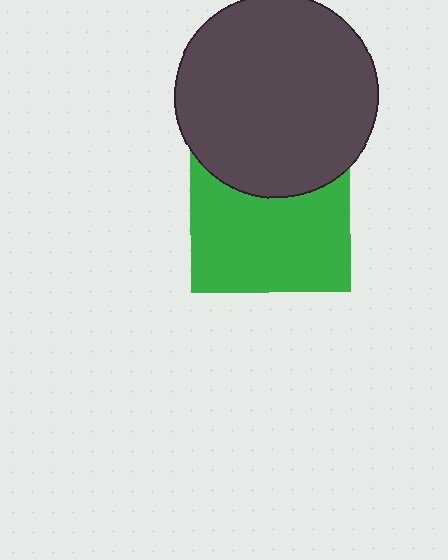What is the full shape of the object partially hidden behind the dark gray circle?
The partially hidden object is a green square.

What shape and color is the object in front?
The object in front is a dark gray circle.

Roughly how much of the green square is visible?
Most of it is visible (roughly 67%).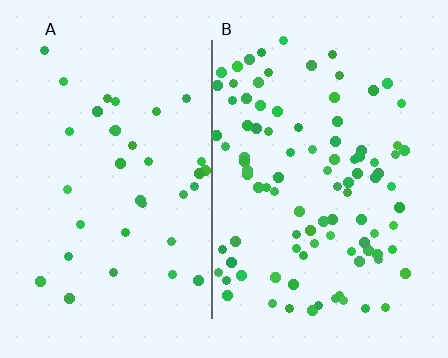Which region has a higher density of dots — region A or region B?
B (the right).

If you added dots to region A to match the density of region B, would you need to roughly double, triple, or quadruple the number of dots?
Approximately triple.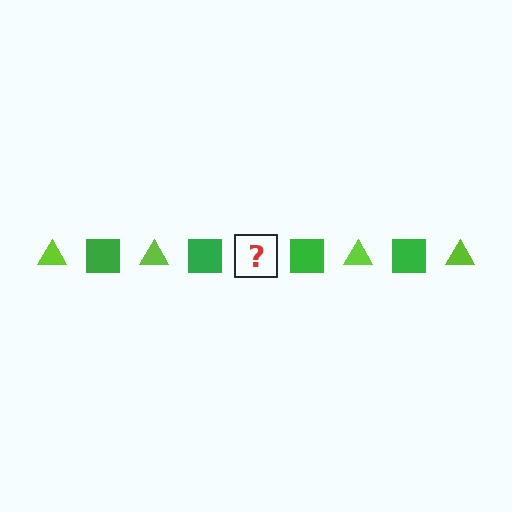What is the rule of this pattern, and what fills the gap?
The rule is that the pattern alternates between lime triangle and green square. The gap should be filled with a lime triangle.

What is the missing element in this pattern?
The missing element is a lime triangle.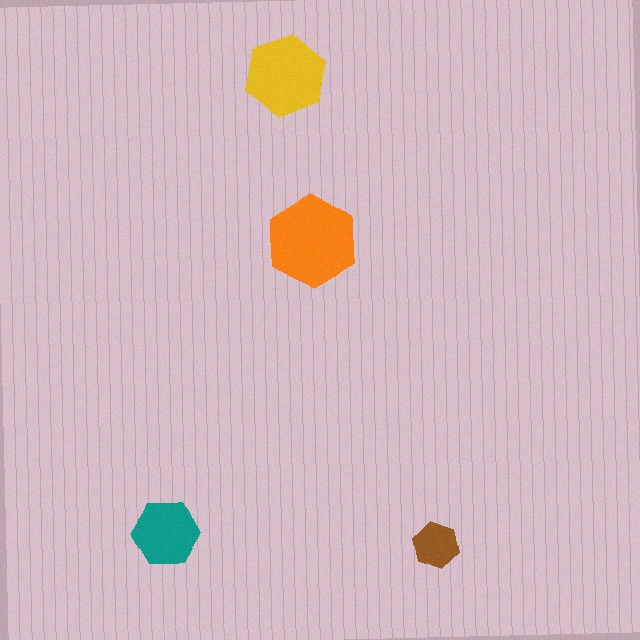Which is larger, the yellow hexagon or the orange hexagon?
The orange one.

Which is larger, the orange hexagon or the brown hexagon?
The orange one.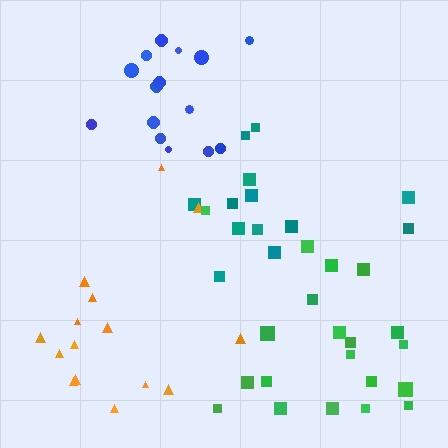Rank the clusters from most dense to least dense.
blue, green, orange, teal.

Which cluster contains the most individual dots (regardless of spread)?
Green (20).